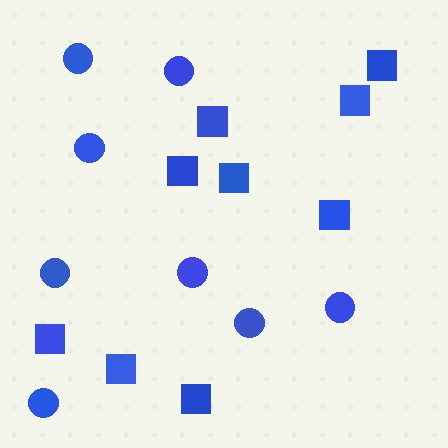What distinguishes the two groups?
There are 2 groups: one group of squares (9) and one group of circles (8).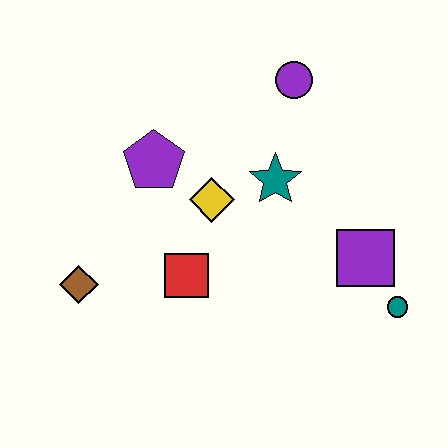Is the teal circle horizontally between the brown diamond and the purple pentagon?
No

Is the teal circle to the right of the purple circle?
Yes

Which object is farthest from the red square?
The purple circle is farthest from the red square.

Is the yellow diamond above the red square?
Yes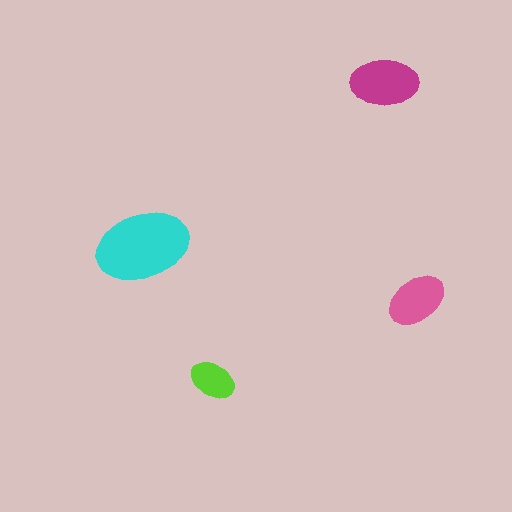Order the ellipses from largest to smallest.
the cyan one, the magenta one, the pink one, the lime one.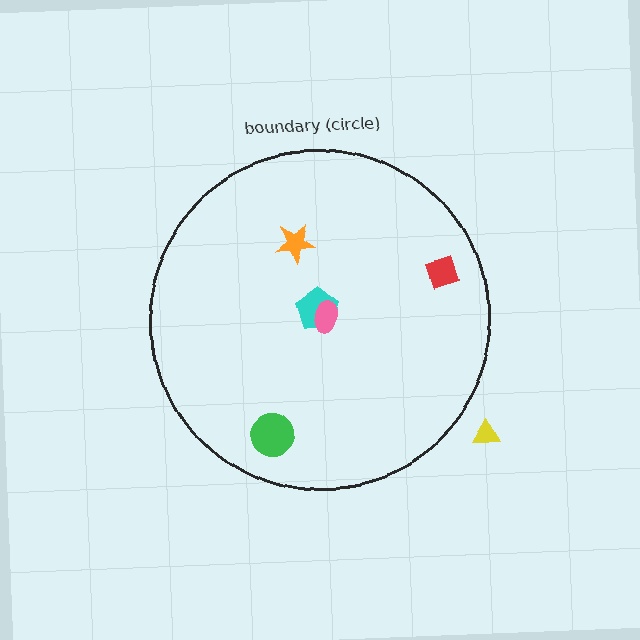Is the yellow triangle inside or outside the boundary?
Outside.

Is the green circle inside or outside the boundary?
Inside.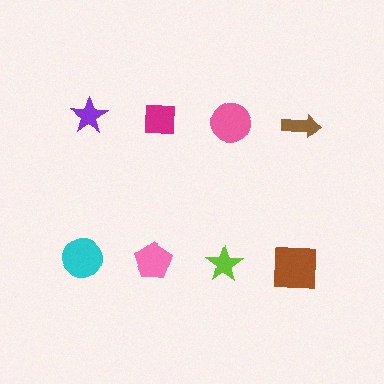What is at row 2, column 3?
A lime star.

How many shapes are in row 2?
4 shapes.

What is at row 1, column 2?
A magenta square.